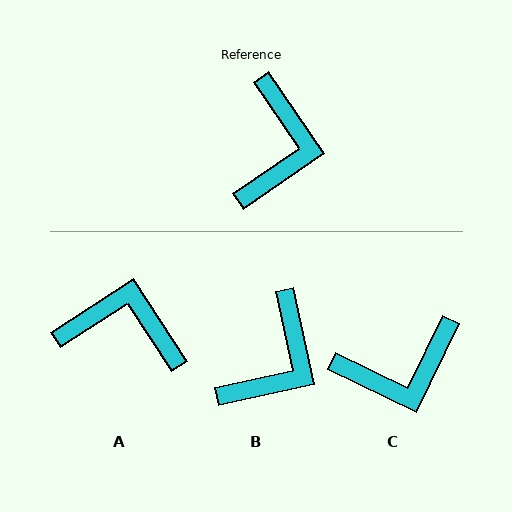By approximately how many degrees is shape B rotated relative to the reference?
Approximately 22 degrees clockwise.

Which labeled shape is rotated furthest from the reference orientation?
A, about 88 degrees away.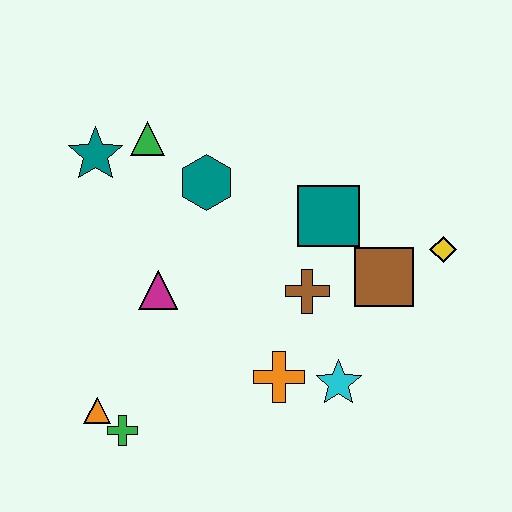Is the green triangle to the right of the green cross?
Yes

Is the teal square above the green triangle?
No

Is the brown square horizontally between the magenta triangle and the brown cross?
No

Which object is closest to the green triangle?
The teal star is closest to the green triangle.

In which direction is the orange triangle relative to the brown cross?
The orange triangle is to the left of the brown cross.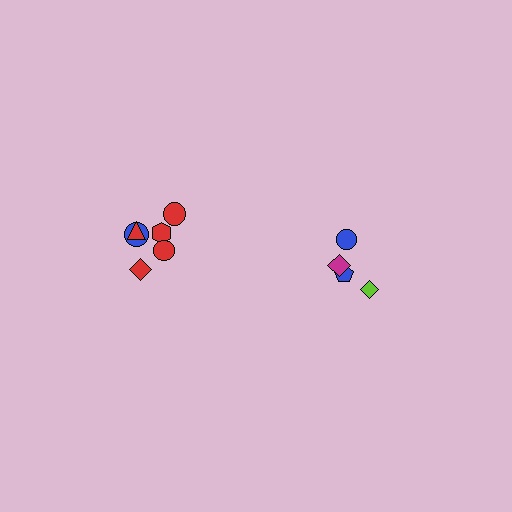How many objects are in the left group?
There are 6 objects.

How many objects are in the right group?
There are 4 objects.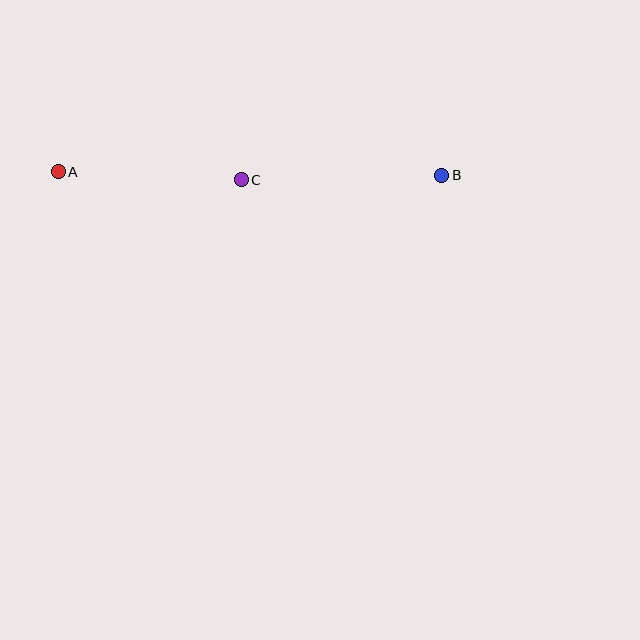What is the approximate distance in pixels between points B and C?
The distance between B and C is approximately 201 pixels.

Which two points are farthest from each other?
Points A and B are farthest from each other.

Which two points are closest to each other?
Points A and C are closest to each other.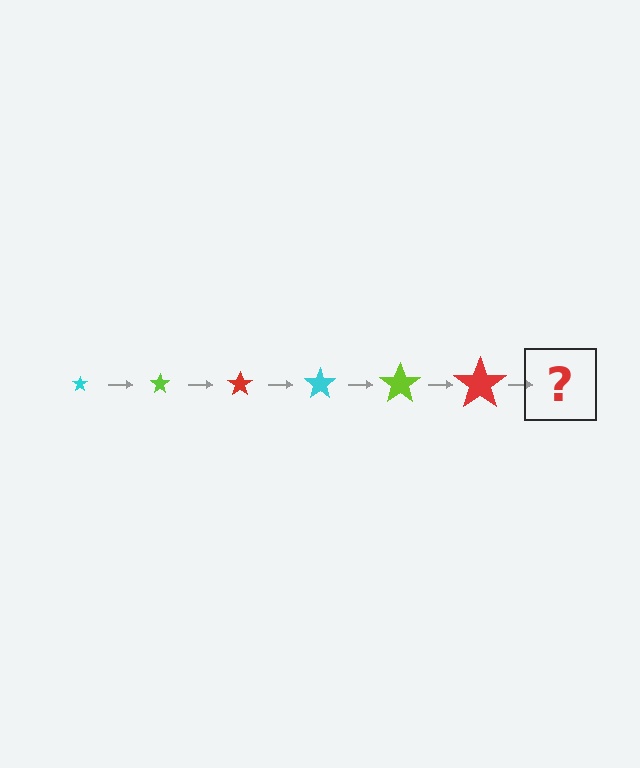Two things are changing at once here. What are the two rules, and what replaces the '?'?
The two rules are that the star grows larger each step and the color cycles through cyan, lime, and red. The '?' should be a cyan star, larger than the previous one.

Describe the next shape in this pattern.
It should be a cyan star, larger than the previous one.